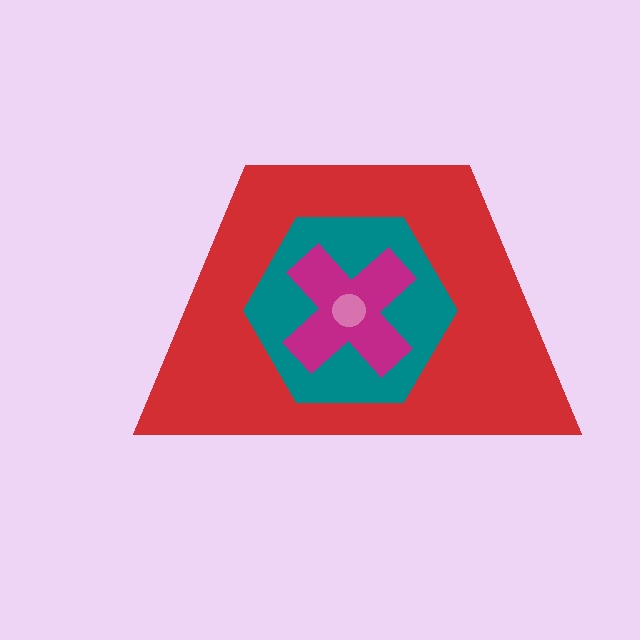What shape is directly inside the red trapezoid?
The teal hexagon.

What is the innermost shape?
The pink circle.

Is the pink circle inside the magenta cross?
Yes.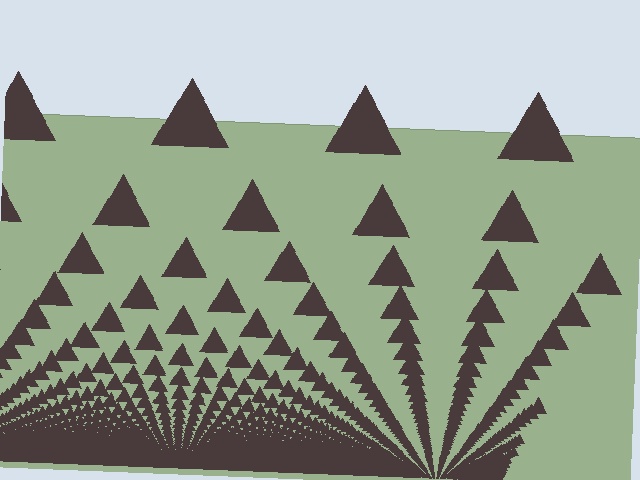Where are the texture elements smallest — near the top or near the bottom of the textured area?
Near the bottom.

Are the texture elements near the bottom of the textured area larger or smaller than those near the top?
Smaller. The gradient is inverted — elements near the bottom are smaller and denser.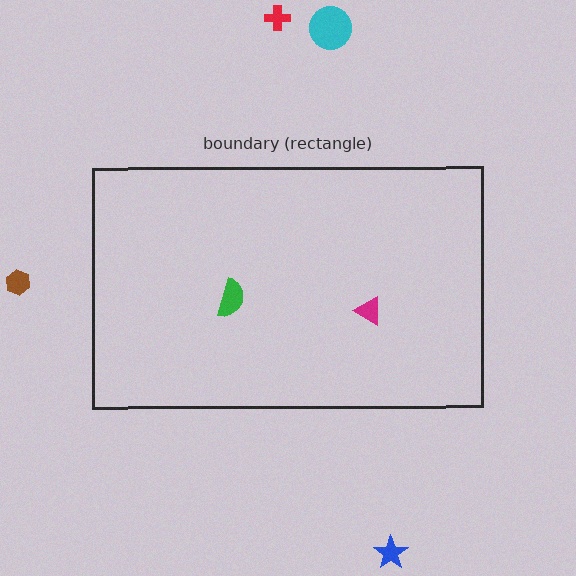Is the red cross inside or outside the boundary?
Outside.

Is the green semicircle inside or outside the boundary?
Inside.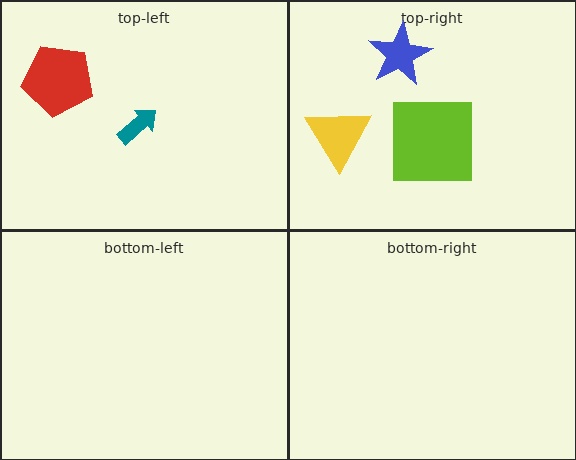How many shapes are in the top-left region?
2.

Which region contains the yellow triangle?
The top-right region.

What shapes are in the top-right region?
The yellow triangle, the lime square, the blue star.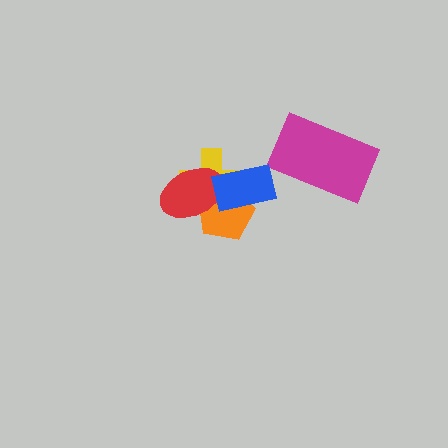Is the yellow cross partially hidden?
Yes, it is partially covered by another shape.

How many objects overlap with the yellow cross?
3 objects overlap with the yellow cross.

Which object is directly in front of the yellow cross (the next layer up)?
The orange pentagon is directly in front of the yellow cross.